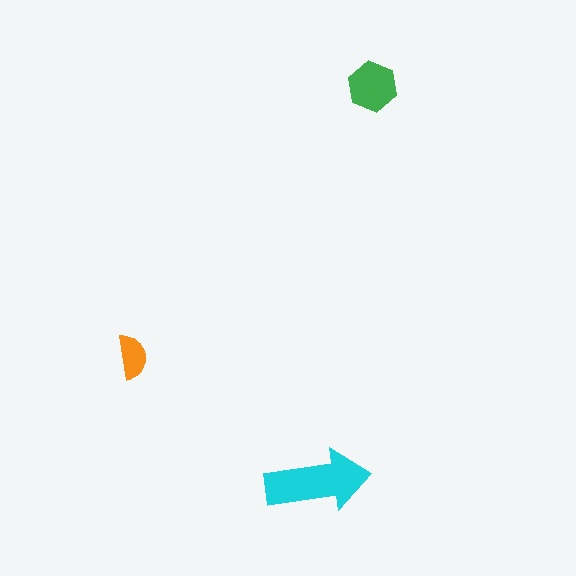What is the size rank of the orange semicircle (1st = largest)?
3rd.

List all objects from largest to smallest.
The cyan arrow, the green hexagon, the orange semicircle.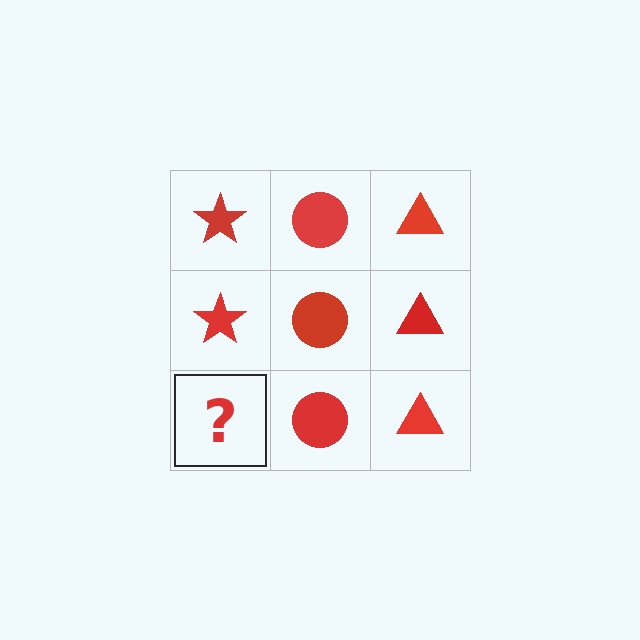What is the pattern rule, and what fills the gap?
The rule is that each column has a consistent shape. The gap should be filled with a red star.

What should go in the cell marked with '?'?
The missing cell should contain a red star.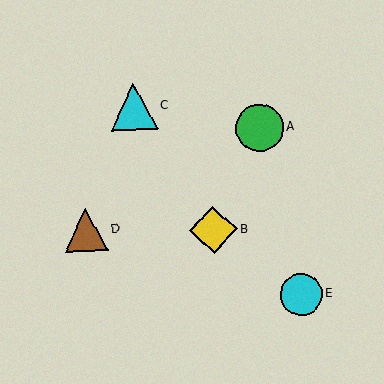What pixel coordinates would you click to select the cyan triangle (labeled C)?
Click at (134, 107) to select the cyan triangle C.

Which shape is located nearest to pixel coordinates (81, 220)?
The brown triangle (labeled D) at (86, 230) is nearest to that location.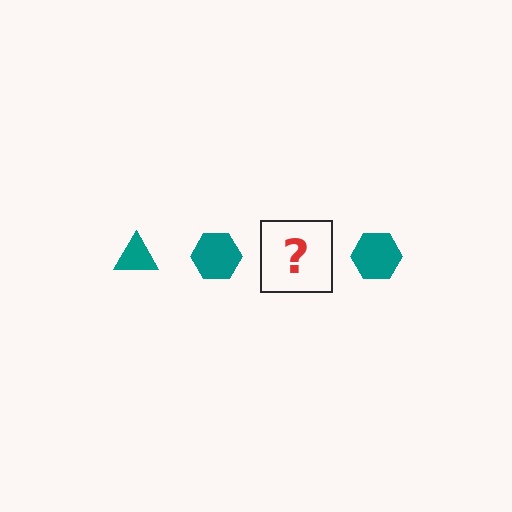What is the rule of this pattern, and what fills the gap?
The rule is that the pattern cycles through triangle, hexagon shapes in teal. The gap should be filled with a teal triangle.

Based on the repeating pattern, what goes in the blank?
The blank should be a teal triangle.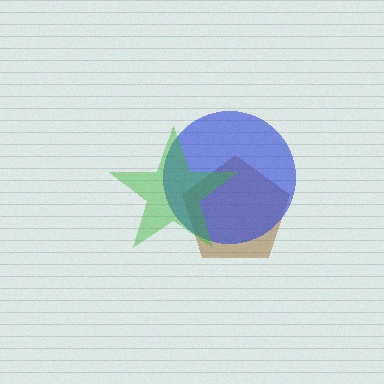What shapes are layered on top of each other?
The layered shapes are: a brown pentagon, a blue circle, a green star.